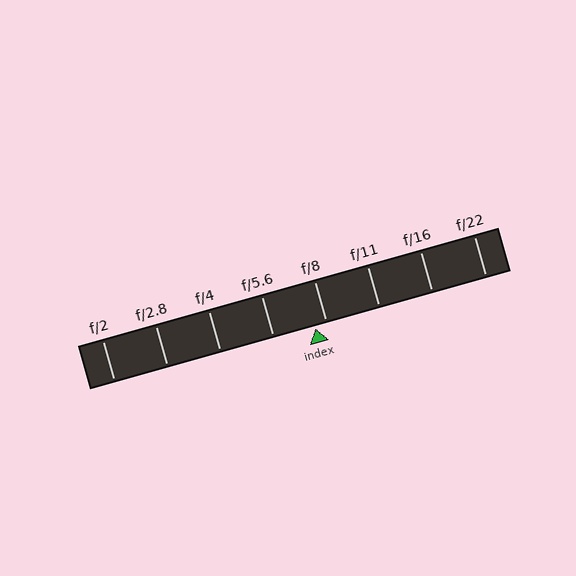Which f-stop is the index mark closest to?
The index mark is closest to f/8.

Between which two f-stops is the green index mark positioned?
The index mark is between f/5.6 and f/8.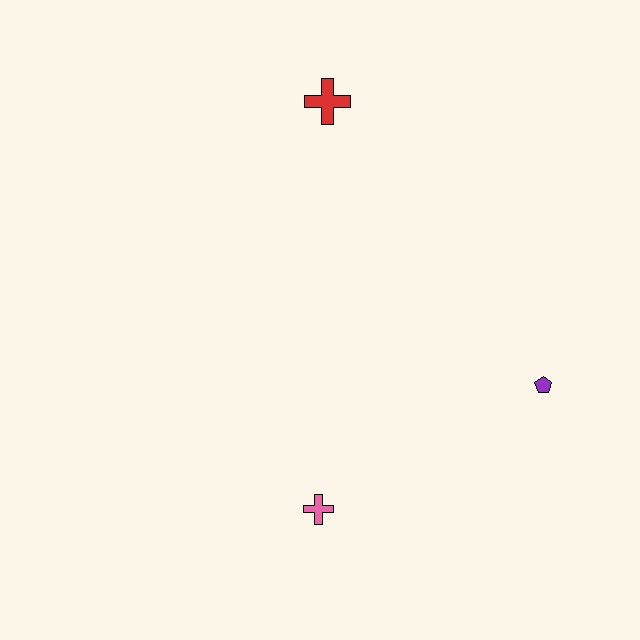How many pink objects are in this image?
There is 1 pink object.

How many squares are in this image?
There are no squares.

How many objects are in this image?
There are 3 objects.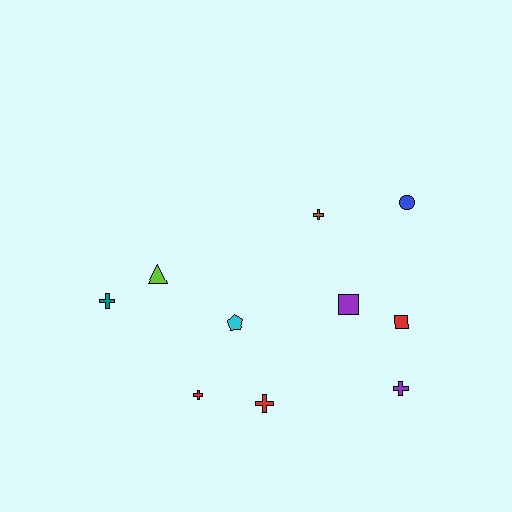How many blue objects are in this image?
There is 1 blue object.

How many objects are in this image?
There are 10 objects.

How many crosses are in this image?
There are 5 crosses.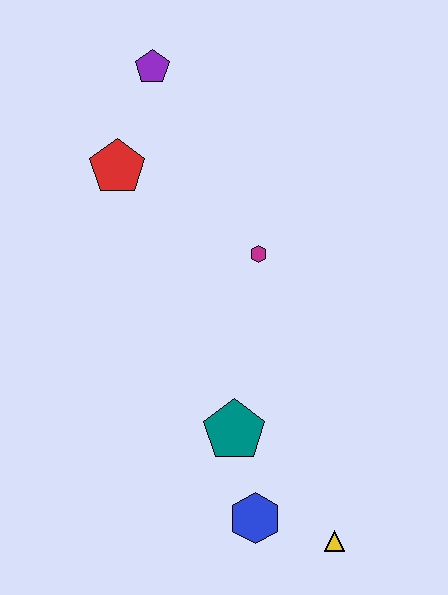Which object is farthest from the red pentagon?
The yellow triangle is farthest from the red pentagon.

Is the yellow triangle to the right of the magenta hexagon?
Yes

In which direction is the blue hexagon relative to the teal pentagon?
The blue hexagon is below the teal pentagon.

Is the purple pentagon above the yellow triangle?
Yes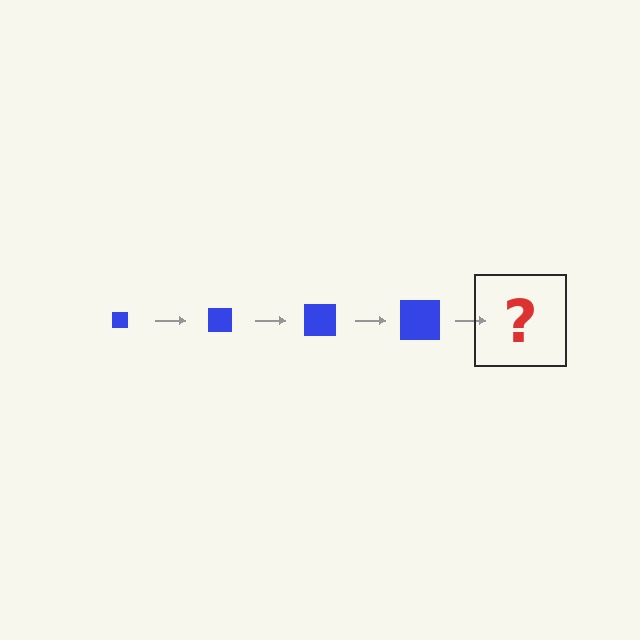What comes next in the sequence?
The next element should be a blue square, larger than the previous one.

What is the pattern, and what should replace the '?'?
The pattern is that the square gets progressively larger each step. The '?' should be a blue square, larger than the previous one.